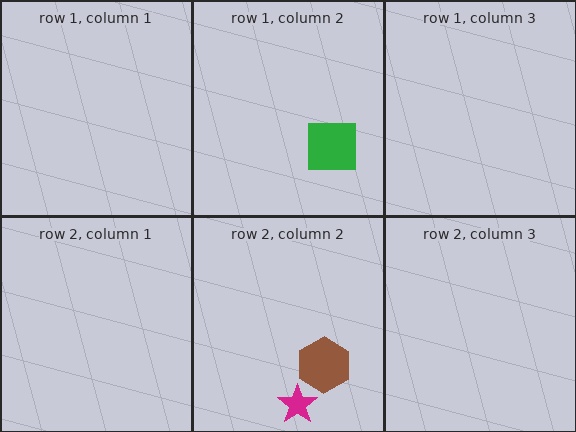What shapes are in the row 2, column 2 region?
The magenta star, the brown hexagon.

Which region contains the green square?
The row 1, column 2 region.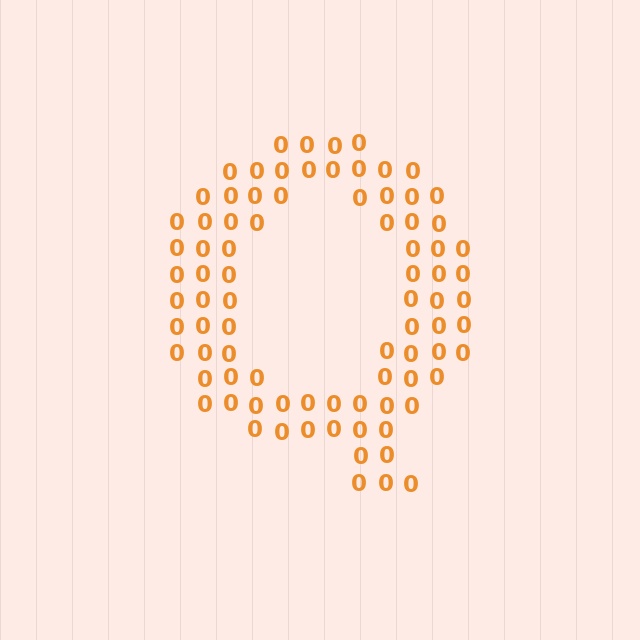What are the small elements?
The small elements are digit 0's.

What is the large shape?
The large shape is the letter Q.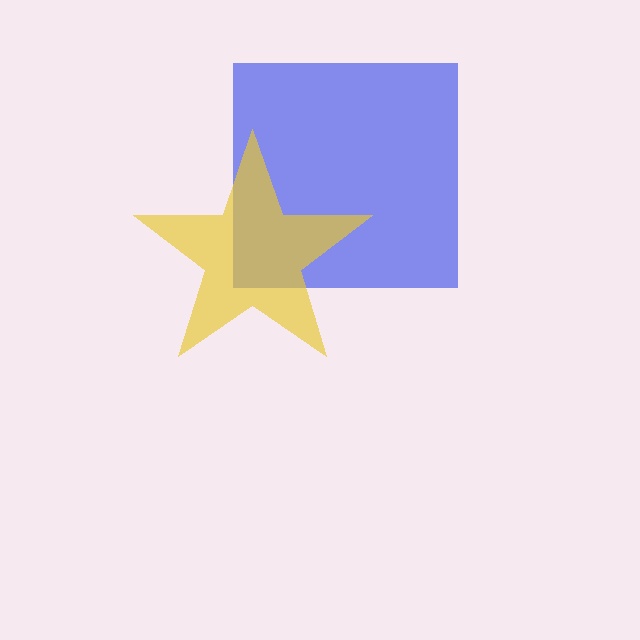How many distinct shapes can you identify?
There are 2 distinct shapes: a blue square, a yellow star.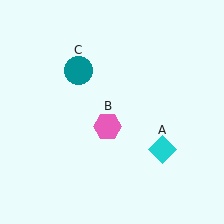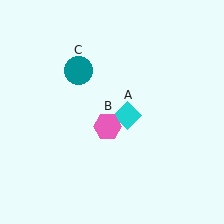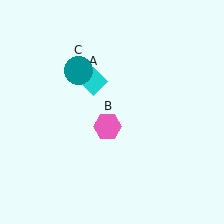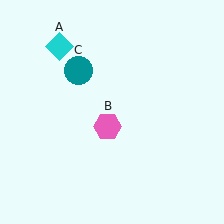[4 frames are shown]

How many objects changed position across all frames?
1 object changed position: cyan diamond (object A).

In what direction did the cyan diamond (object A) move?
The cyan diamond (object A) moved up and to the left.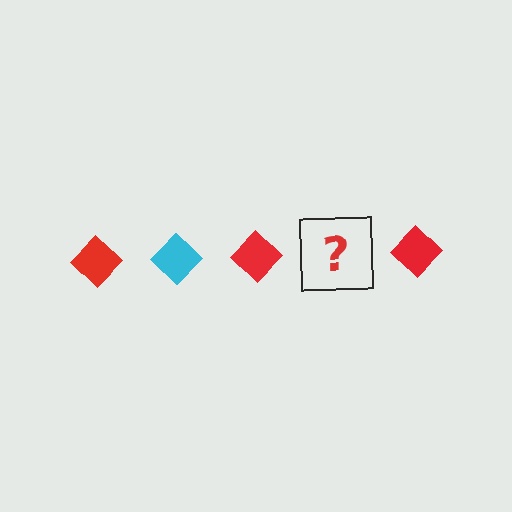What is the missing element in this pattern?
The missing element is a cyan diamond.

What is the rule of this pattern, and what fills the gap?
The rule is that the pattern cycles through red, cyan diamonds. The gap should be filled with a cyan diamond.